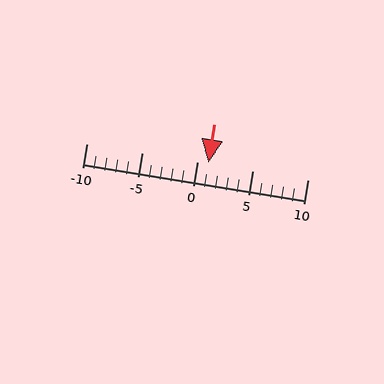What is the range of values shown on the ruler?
The ruler shows values from -10 to 10.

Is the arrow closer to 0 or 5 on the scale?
The arrow is closer to 0.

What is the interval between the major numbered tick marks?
The major tick marks are spaced 5 units apart.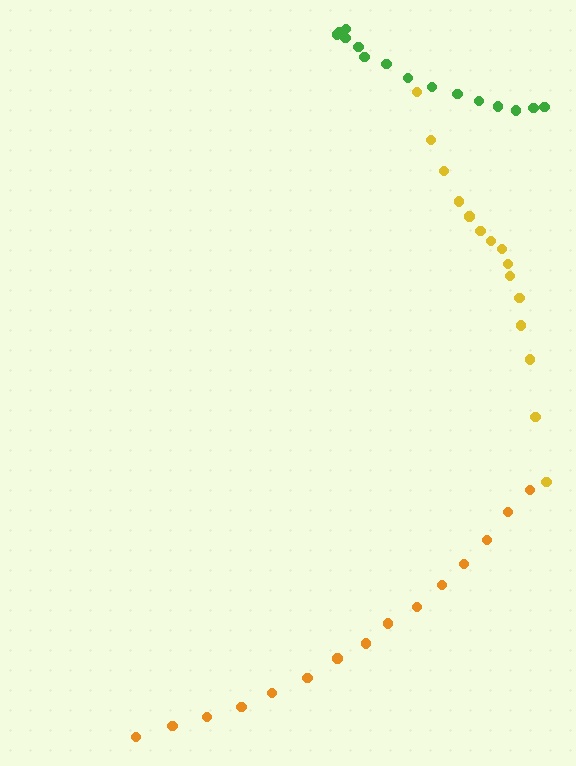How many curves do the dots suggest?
There are 3 distinct paths.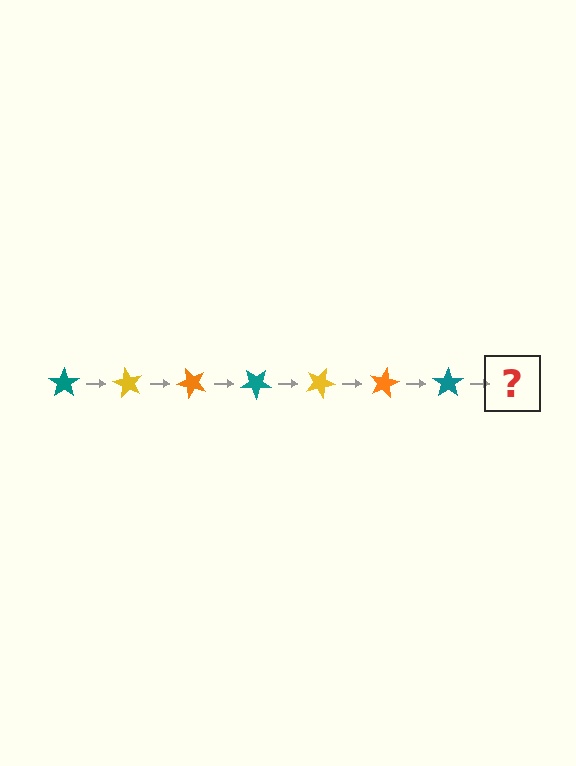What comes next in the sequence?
The next element should be a yellow star, rotated 420 degrees from the start.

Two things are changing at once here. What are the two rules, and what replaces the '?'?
The two rules are that it rotates 60 degrees each step and the color cycles through teal, yellow, and orange. The '?' should be a yellow star, rotated 420 degrees from the start.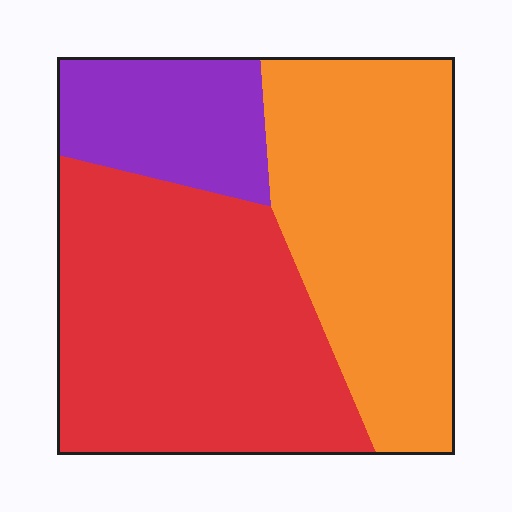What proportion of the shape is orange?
Orange takes up about three eighths (3/8) of the shape.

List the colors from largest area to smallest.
From largest to smallest: red, orange, purple.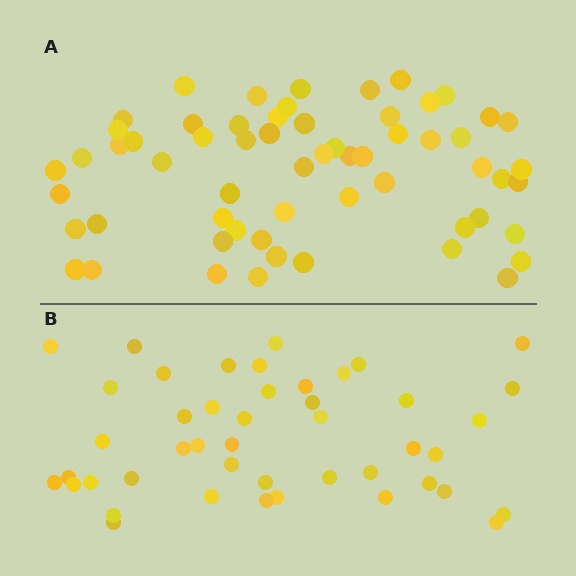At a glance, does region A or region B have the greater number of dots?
Region A (the top region) has more dots.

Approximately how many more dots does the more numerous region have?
Region A has approximately 15 more dots than region B.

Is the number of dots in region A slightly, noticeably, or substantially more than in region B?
Region A has noticeably more, but not dramatically so. The ratio is roughly 1.3 to 1.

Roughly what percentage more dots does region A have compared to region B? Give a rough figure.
About 35% more.